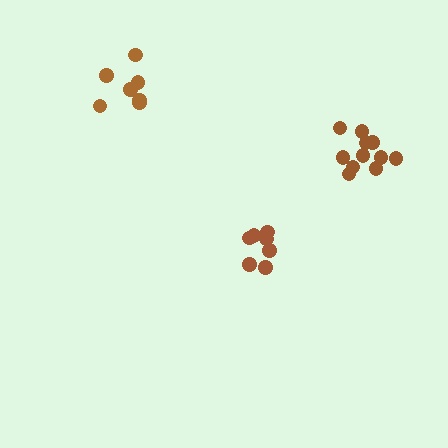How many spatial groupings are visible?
There are 3 spatial groupings.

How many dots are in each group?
Group 1: 11 dots, Group 2: 7 dots, Group 3: 7 dots (25 total).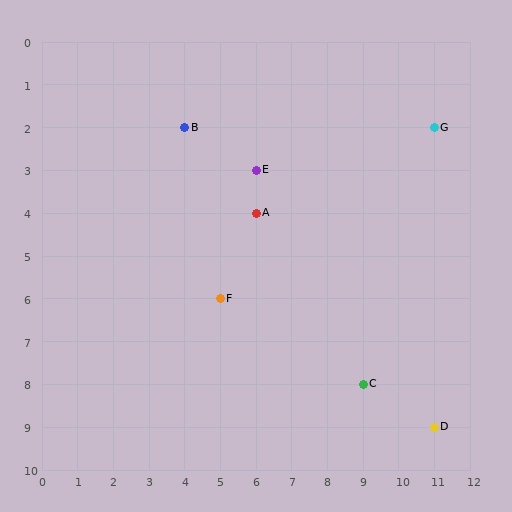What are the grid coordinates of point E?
Point E is at grid coordinates (6, 3).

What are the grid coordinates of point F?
Point F is at grid coordinates (5, 6).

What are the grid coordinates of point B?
Point B is at grid coordinates (4, 2).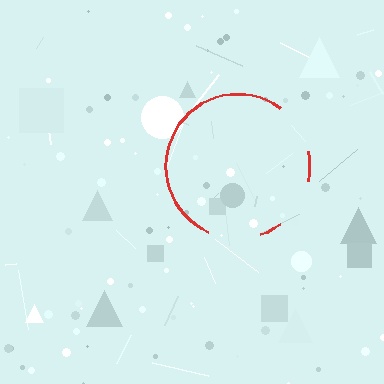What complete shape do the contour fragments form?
The contour fragments form a circle.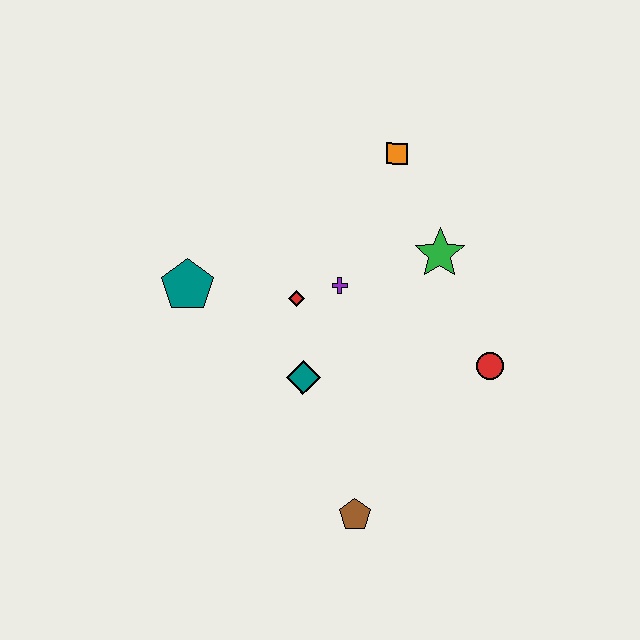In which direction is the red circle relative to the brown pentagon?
The red circle is above the brown pentagon.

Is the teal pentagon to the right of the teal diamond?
No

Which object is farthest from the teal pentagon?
The red circle is farthest from the teal pentagon.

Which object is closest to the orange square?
The green star is closest to the orange square.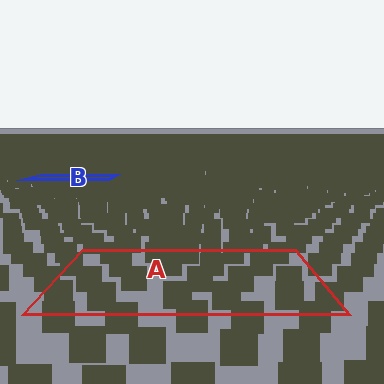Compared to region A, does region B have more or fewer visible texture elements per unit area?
Region B has more texture elements per unit area — they are packed more densely because it is farther away.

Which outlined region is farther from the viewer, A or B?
Region B is farther from the viewer — the texture elements inside it appear smaller and more densely packed.